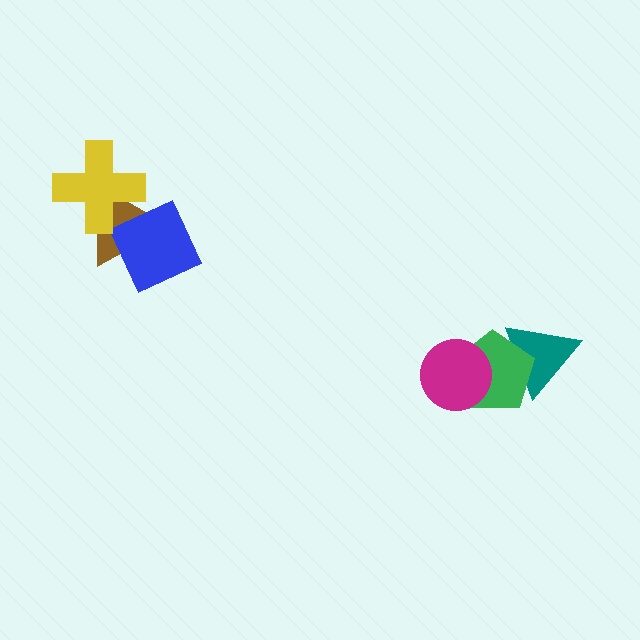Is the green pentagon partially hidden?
Yes, it is partially covered by another shape.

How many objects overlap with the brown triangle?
2 objects overlap with the brown triangle.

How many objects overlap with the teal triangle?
1 object overlaps with the teal triangle.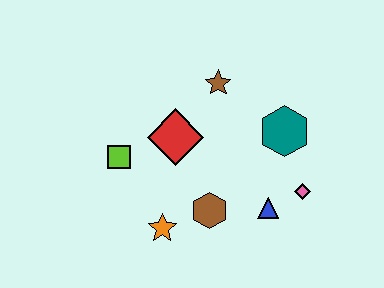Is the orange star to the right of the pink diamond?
No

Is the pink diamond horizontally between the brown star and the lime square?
No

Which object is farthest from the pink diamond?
The lime square is farthest from the pink diamond.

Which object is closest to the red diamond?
The lime square is closest to the red diamond.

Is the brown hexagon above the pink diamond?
No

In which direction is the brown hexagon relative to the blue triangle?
The brown hexagon is to the left of the blue triangle.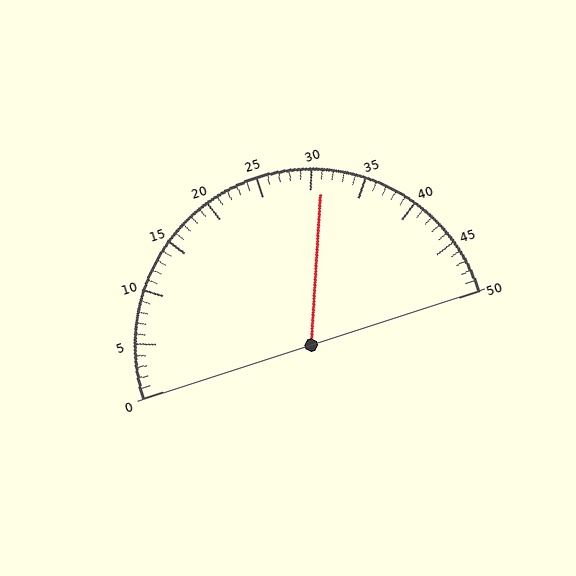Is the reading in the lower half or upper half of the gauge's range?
The reading is in the upper half of the range (0 to 50).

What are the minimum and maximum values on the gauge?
The gauge ranges from 0 to 50.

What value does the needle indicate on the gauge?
The needle indicates approximately 31.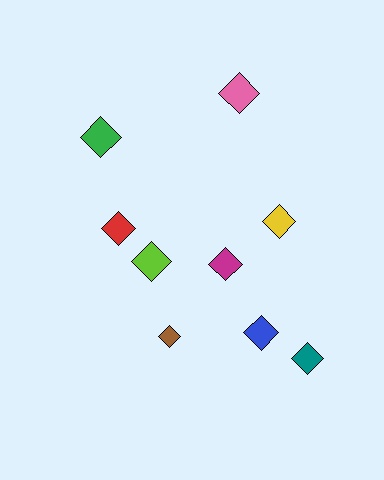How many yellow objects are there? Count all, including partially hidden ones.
There is 1 yellow object.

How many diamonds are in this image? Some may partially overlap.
There are 9 diamonds.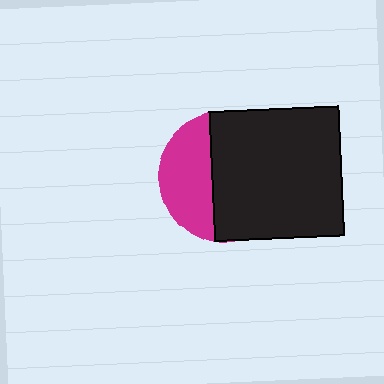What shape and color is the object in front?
The object in front is a black square.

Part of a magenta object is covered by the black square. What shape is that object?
It is a circle.